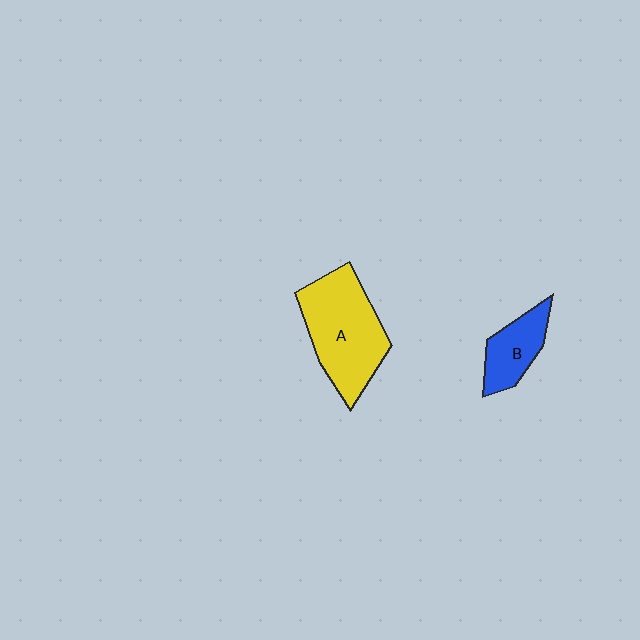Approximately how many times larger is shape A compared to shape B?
Approximately 2.1 times.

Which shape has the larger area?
Shape A (yellow).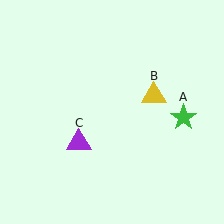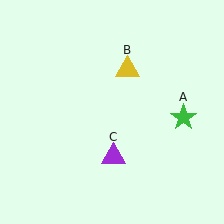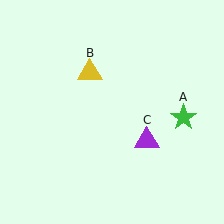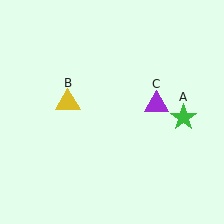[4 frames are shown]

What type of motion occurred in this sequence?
The yellow triangle (object B), purple triangle (object C) rotated counterclockwise around the center of the scene.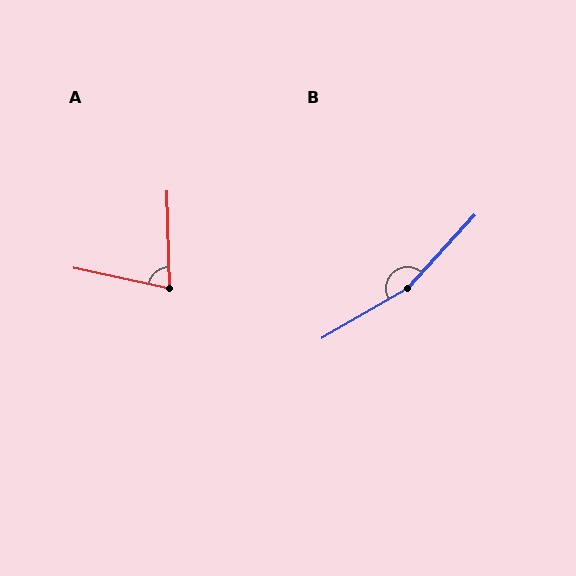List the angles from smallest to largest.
A (77°), B (163°).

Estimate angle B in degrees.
Approximately 163 degrees.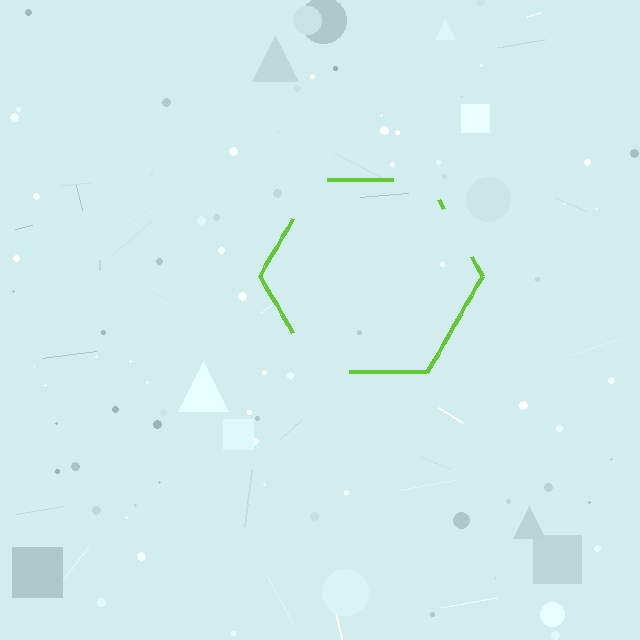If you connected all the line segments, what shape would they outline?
They would outline a hexagon.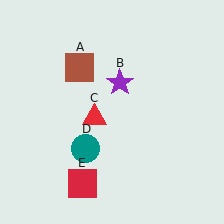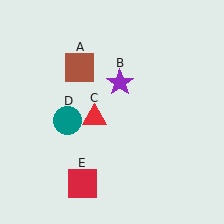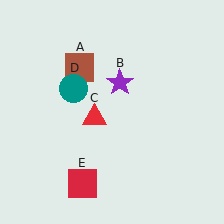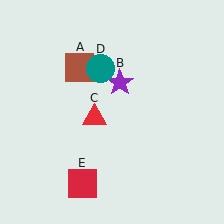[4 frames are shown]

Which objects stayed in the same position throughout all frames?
Brown square (object A) and purple star (object B) and red triangle (object C) and red square (object E) remained stationary.